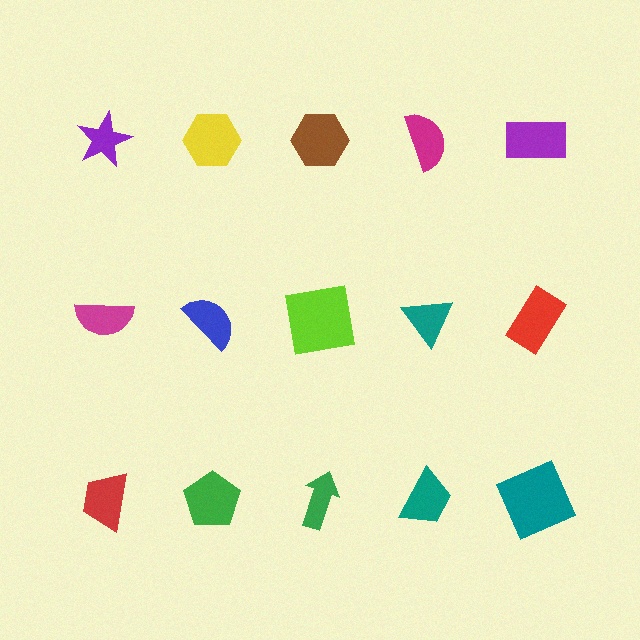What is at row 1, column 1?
A purple star.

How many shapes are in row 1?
5 shapes.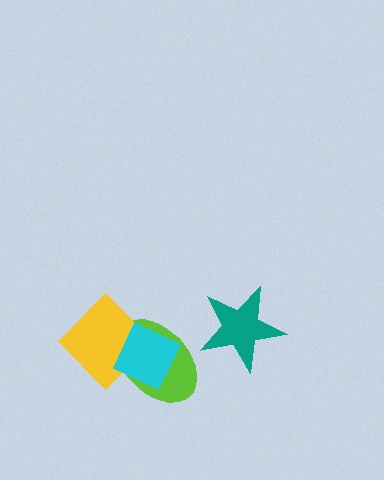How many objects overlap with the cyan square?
2 objects overlap with the cyan square.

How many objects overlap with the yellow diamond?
2 objects overlap with the yellow diamond.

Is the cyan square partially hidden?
No, no other shape covers it.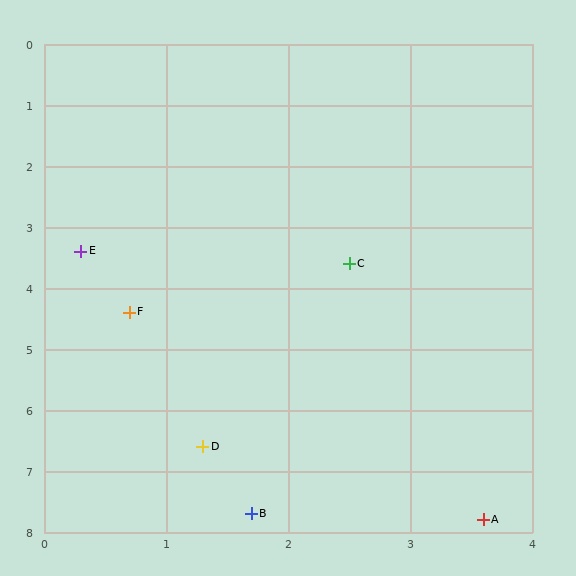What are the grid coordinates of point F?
Point F is at approximately (0.7, 4.4).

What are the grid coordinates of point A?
Point A is at approximately (3.6, 7.8).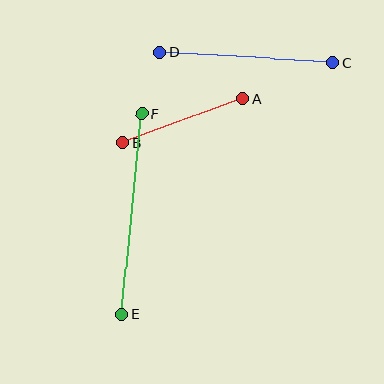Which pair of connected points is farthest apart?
Points E and F are farthest apart.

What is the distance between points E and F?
The distance is approximately 201 pixels.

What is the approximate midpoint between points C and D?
The midpoint is at approximately (246, 57) pixels.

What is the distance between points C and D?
The distance is approximately 173 pixels.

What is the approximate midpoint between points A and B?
The midpoint is at approximately (183, 121) pixels.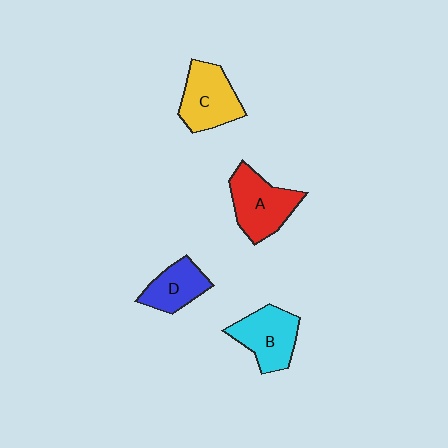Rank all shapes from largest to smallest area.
From largest to smallest: A (red), C (yellow), B (cyan), D (blue).